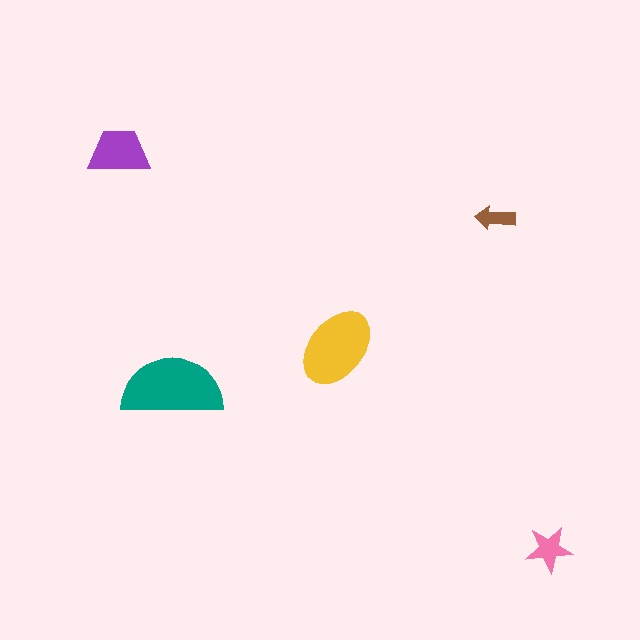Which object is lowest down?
The pink star is bottommost.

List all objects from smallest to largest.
The brown arrow, the pink star, the purple trapezoid, the yellow ellipse, the teal semicircle.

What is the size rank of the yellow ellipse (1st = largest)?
2nd.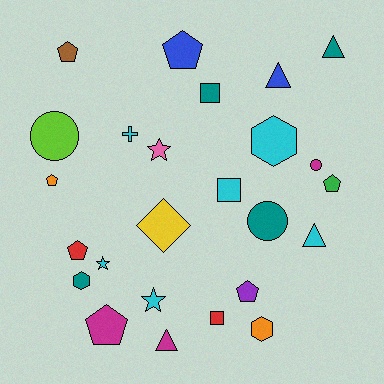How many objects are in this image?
There are 25 objects.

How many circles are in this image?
There are 3 circles.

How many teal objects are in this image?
There are 4 teal objects.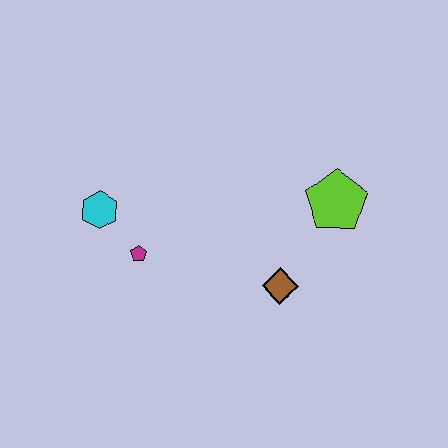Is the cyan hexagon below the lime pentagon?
Yes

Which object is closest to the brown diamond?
The lime pentagon is closest to the brown diamond.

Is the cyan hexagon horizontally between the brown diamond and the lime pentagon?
No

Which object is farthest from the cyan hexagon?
The lime pentagon is farthest from the cyan hexagon.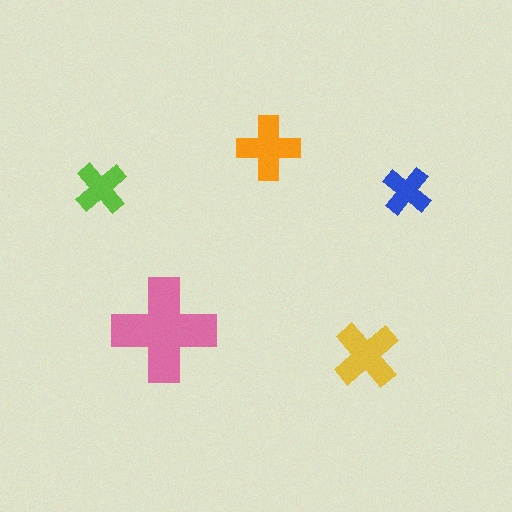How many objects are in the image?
There are 5 objects in the image.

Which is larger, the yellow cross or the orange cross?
The yellow one.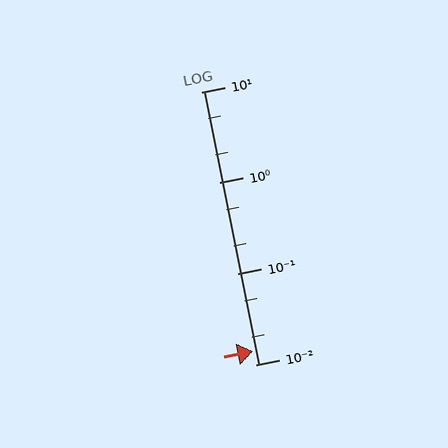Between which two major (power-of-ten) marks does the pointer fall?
The pointer is between 0.01 and 0.1.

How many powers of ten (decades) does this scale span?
The scale spans 3 decades, from 0.01 to 10.